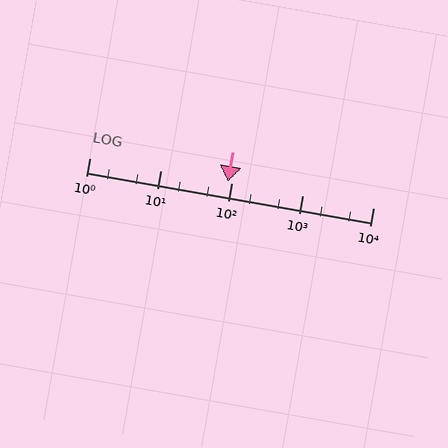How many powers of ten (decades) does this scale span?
The scale spans 4 decades, from 1 to 10000.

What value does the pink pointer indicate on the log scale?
The pointer indicates approximately 90.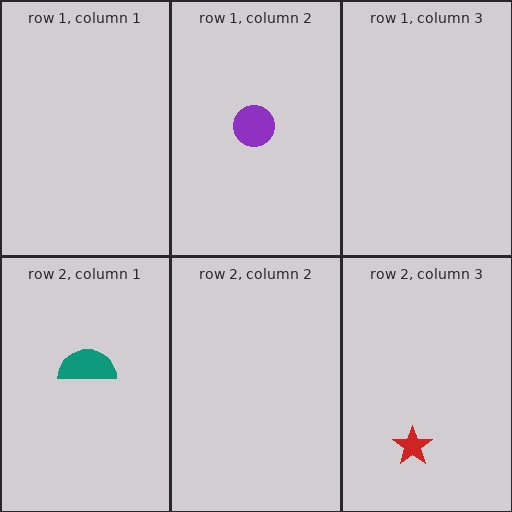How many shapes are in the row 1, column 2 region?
1.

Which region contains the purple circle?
The row 1, column 2 region.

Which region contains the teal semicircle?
The row 2, column 1 region.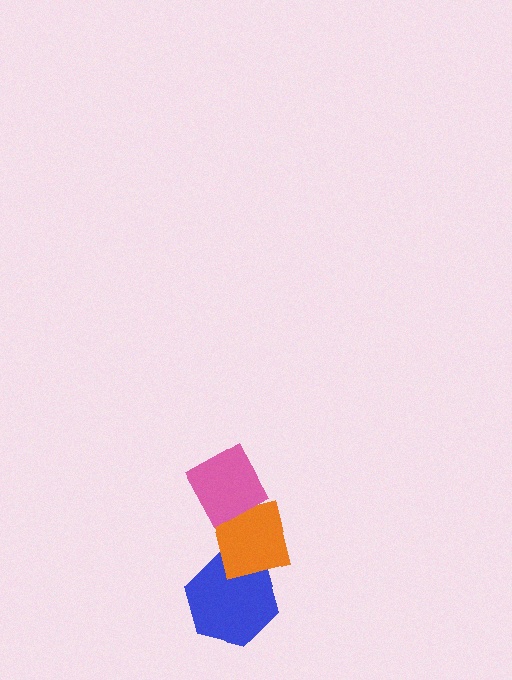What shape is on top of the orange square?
The pink diamond is on top of the orange square.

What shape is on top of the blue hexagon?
The orange square is on top of the blue hexagon.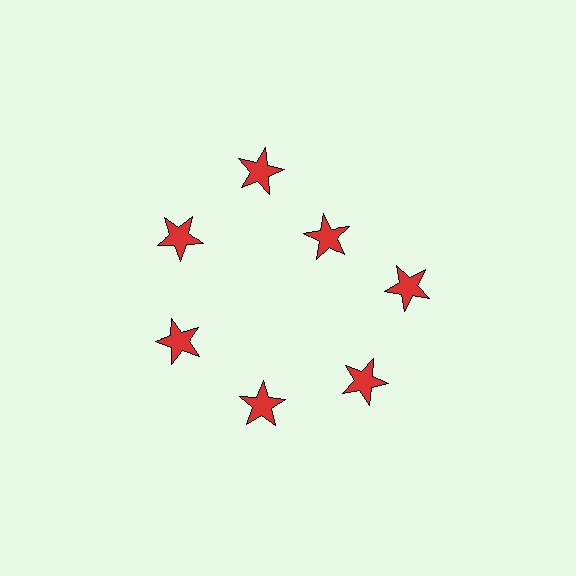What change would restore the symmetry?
The symmetry would be restored by moving it outward, back onto the ring so that all 7 stars sit at equal angles and equal distance from the center.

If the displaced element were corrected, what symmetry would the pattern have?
It would have 7-fold rotational symmetry — the pattern would map onto itself every 51 degrees.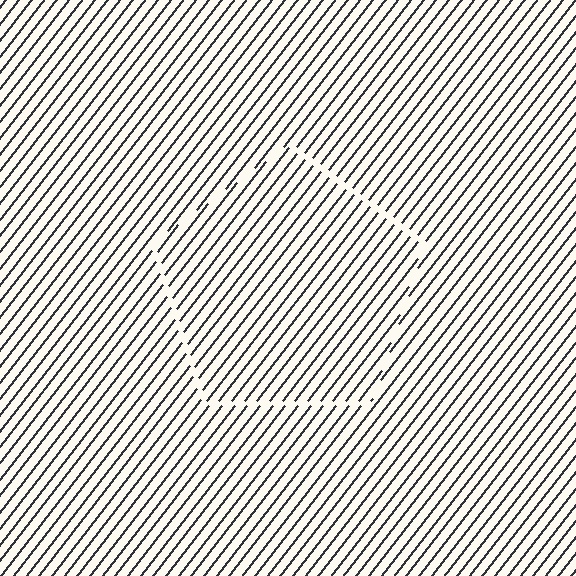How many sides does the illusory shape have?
5 sides — the line-ends trace a pentagon.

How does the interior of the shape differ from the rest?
The interior of the shape contains the same grating, shifted by half a period — the contour is defined by the phase discontinuity where line-ends from the inner and outer gratings abut.